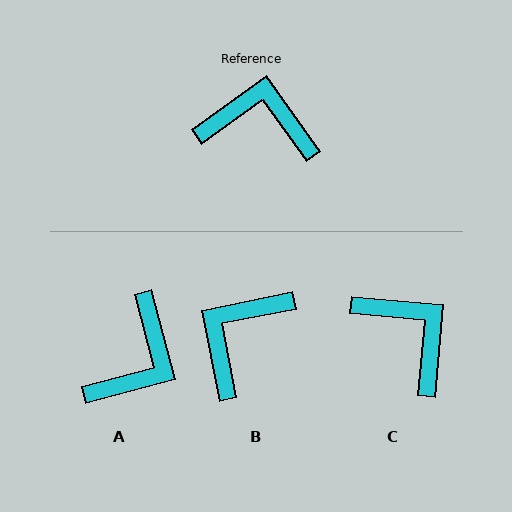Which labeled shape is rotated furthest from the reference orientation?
A, about 111 degrees away.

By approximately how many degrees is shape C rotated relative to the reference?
Approximately 41 degrees clockwise.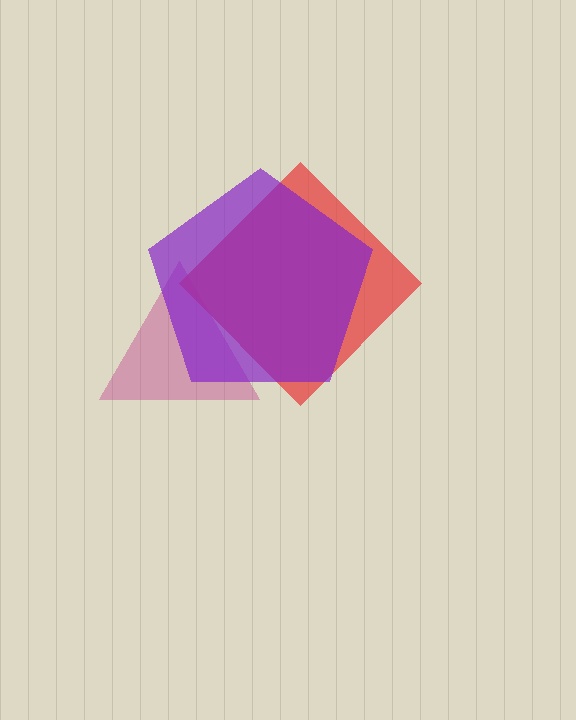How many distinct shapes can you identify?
There are 3 distinct shapes: a magenta triangle, a red diamond, a purple pentagon.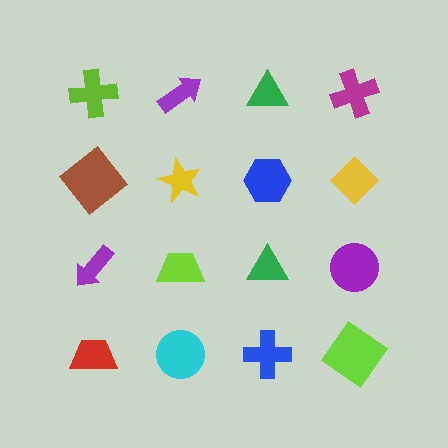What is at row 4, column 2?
A cyan circle.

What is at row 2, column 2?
A yellow star.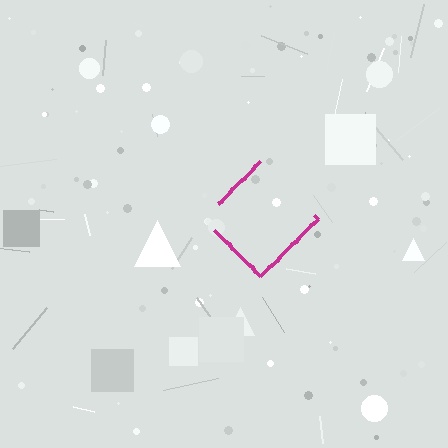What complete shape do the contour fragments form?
The contour fragments form a diamond.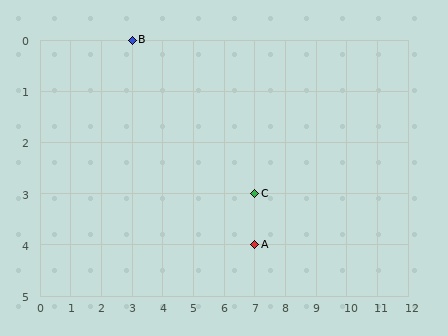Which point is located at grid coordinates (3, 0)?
Point B is at (3, 0).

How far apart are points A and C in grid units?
Points A and C are 1 row apart.